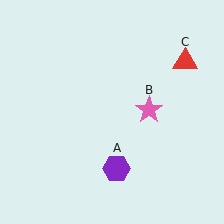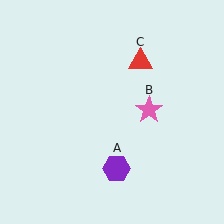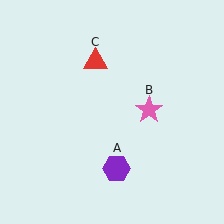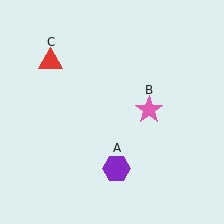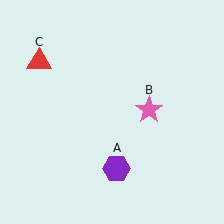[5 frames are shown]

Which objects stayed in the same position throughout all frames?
Purple hexagon (object A) and pink star (object B) remained stationary.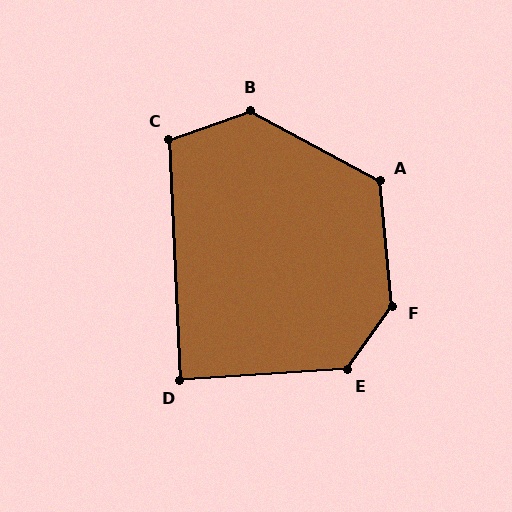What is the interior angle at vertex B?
Approximately 132 degrees (obtuse).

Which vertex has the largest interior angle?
F, at approximately 139 degrees.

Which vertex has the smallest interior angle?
D, at approximately 89 degrees.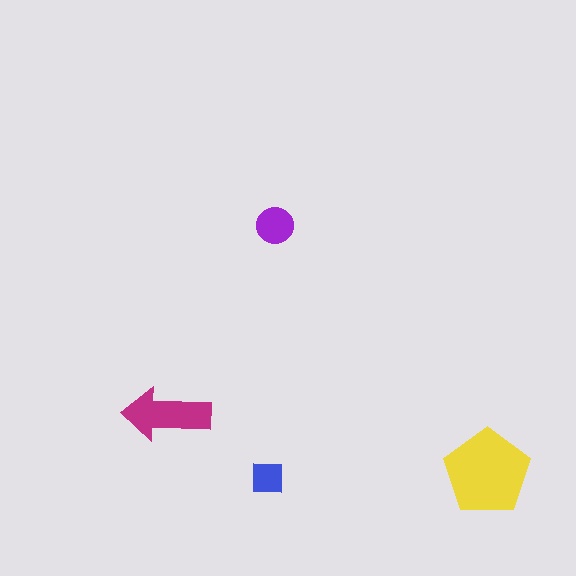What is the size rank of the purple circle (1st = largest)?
3rd.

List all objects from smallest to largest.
The blue square, the purple circle, the magenta arrow, the yellow pentagon.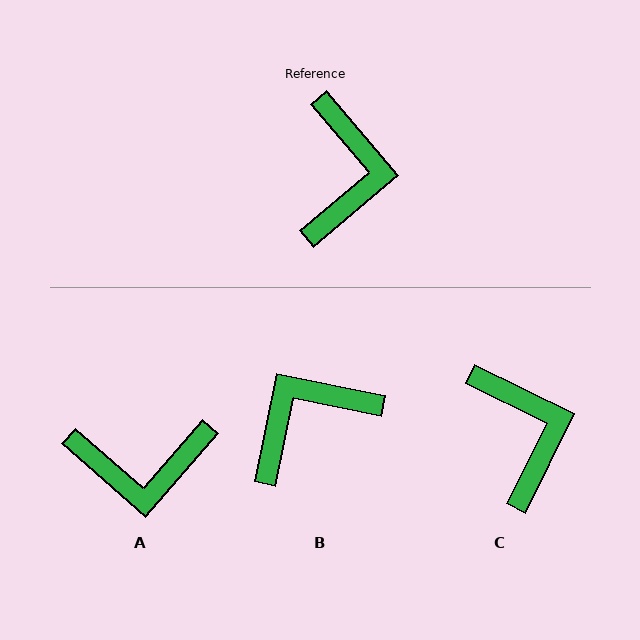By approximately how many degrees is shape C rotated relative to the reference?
Approximately 23 degrees counter-clockwise.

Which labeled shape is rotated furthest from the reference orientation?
B, about 128 degrees away.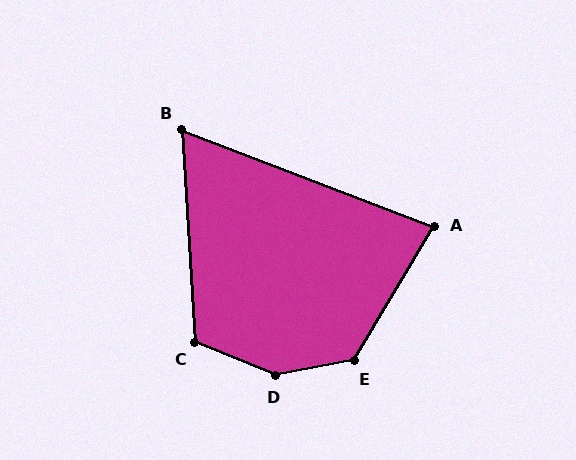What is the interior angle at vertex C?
Approximately 116 degrees (obtuse).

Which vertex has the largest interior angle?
D, at approximately 147 degrees.